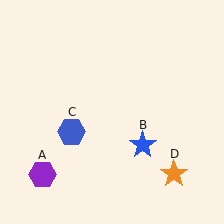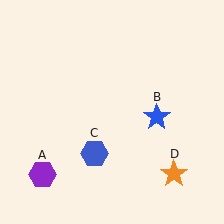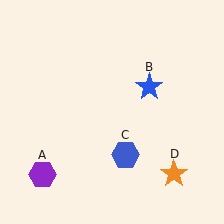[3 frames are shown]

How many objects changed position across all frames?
2 objects changed position: blue star (object B), blue hexagon (object C).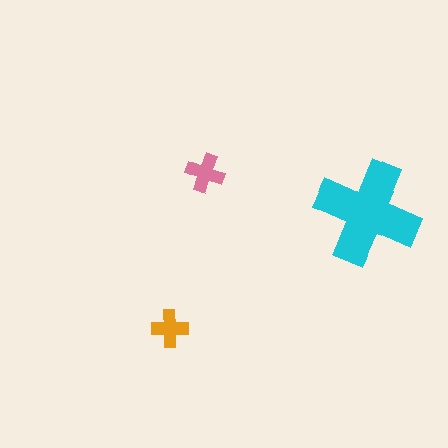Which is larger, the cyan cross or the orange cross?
The cyan one.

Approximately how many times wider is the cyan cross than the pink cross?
About 2.5 times wider.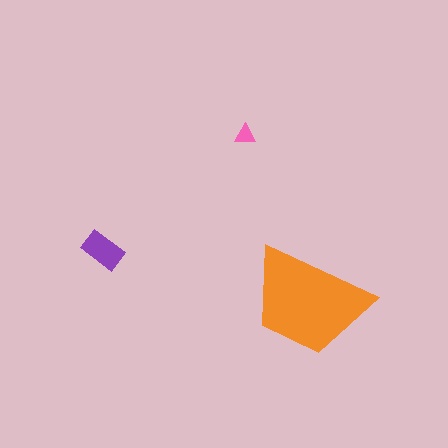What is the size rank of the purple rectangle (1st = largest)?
2nd.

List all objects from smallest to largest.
The pink triangle, the purple rectangle, the orange trapezoid.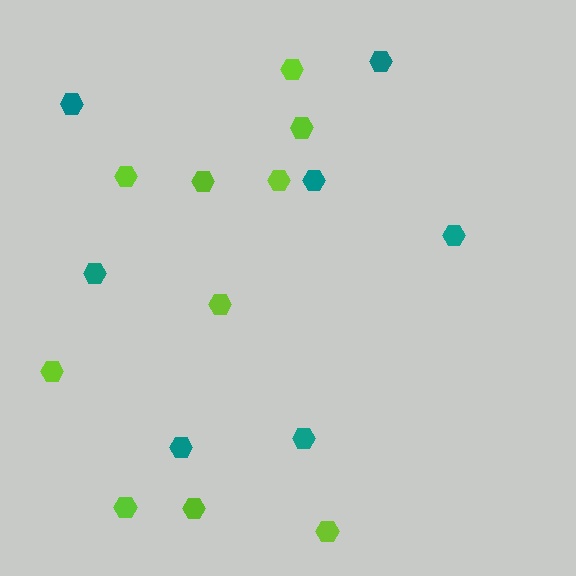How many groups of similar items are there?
There are 2 groups: one group of teal hexagons (7) and one group of lime hexagons (10).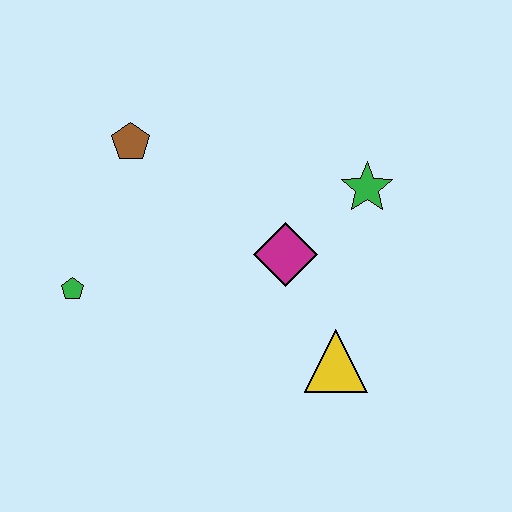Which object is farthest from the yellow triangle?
The brown pentagon is farthest from the yellow triangle.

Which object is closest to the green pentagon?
The brown pentagon is closest to the green pentagon.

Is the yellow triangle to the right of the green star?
No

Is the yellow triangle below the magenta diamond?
Yes